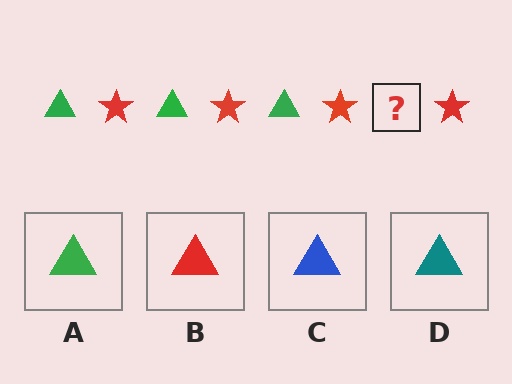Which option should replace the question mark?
Option A.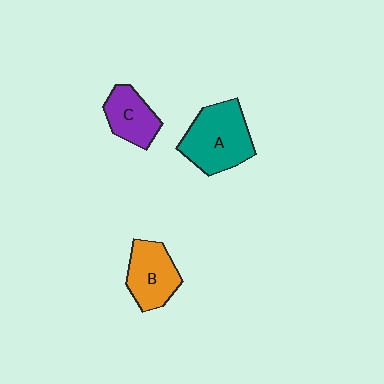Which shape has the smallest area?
Shape C (purple).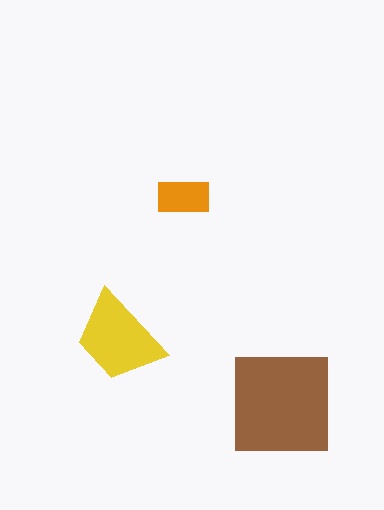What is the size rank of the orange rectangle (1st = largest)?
3rd.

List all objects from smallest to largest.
The orange rectangle, the yellow trapezoid, the brown square.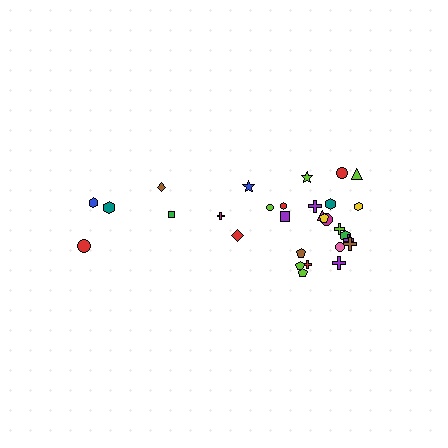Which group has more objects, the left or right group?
The right group.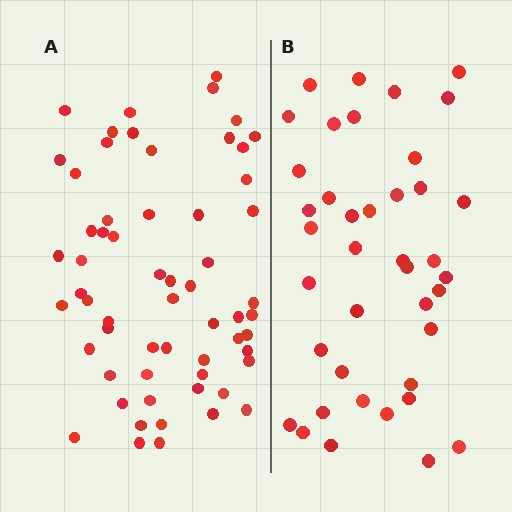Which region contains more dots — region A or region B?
Region A (the left region) has more dots.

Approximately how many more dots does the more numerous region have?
Region A has approximately 20 more dots than region B.